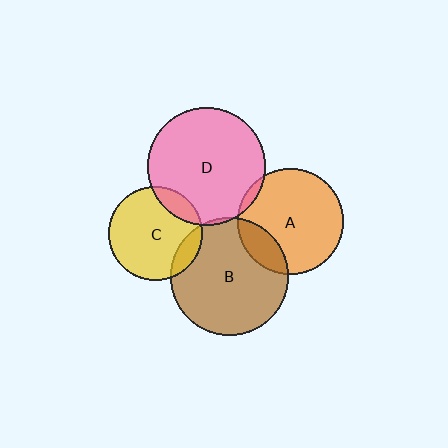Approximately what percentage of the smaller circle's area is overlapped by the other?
Approximately 5%.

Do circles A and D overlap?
Yes.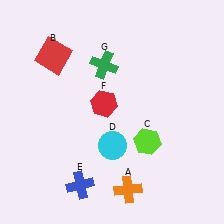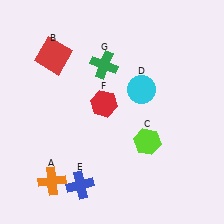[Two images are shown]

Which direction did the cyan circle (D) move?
The cyan circle (D) moved up.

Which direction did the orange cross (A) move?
The orange cross (A) moved left.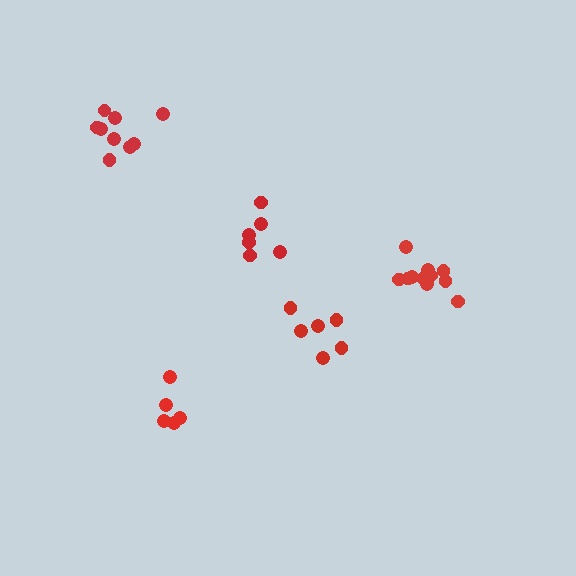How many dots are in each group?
Group 1: 6 dots, Group 2: 5 dots, Group 3: 6 dots, Group 4: 11 dots, Group 5: 9 dots (37 total).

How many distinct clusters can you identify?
There are 5 distinct clusters.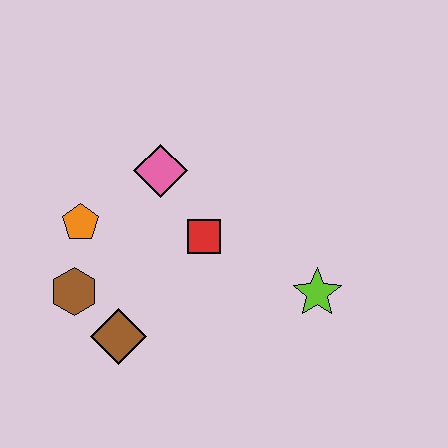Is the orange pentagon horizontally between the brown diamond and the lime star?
No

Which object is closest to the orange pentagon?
The brown hexagon is closest to the orange pentagon.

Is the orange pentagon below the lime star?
No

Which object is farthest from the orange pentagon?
The lime star is farthest from the orange pentagon.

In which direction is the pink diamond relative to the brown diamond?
The pink diamond is above the brown diamond.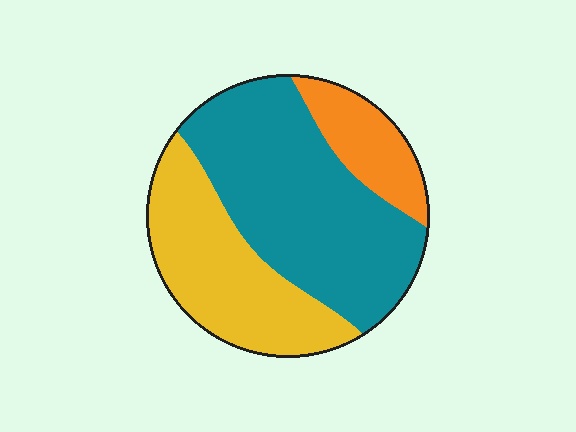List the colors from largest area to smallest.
From largest to smallest: teal, yellow, orange.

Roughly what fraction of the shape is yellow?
Yellow takes up between a third and a half of the shape.